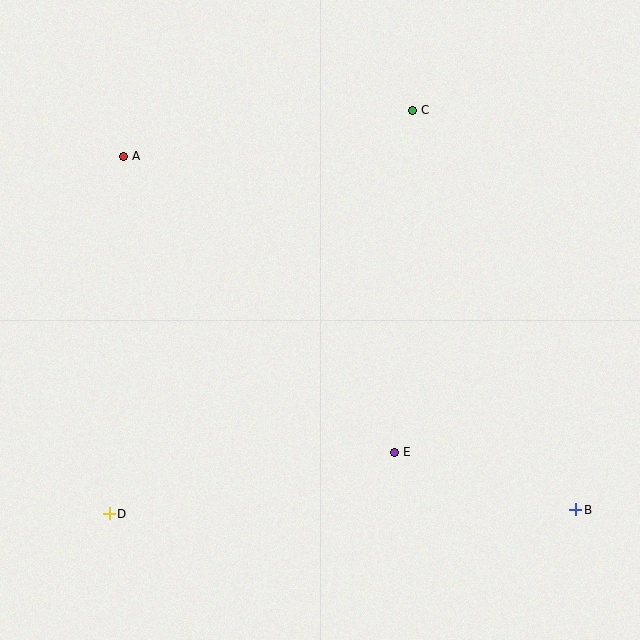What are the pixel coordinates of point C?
Point C is at (413, 110).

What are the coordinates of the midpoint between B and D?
The midpoint between B and D is at (343, 512).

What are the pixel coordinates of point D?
Point D is at (109, 514).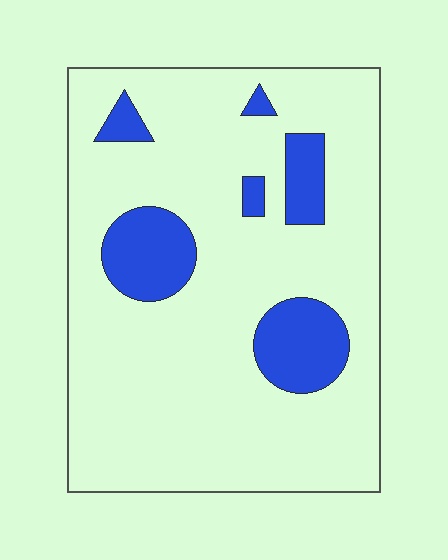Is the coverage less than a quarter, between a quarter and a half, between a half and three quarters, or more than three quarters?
Less than a quarter.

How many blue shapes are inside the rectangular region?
6.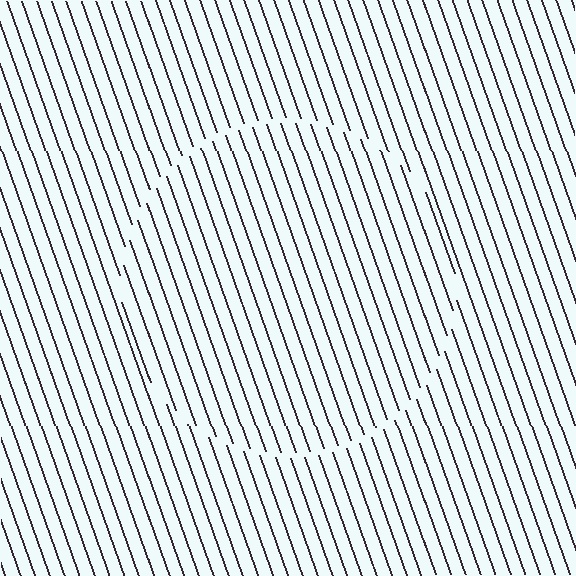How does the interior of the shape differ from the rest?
The interior of the shape contains the same grating, shifted by half a period — the contour is defined by the phase discontinuity where line-ends from the inner and outer gratings abut.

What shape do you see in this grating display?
An illusory circle. The interior of the shape contains the same grating, shifted by half a period — the contour is defined by the phase discontinuity where line-ends from the inner and outer gratings abut.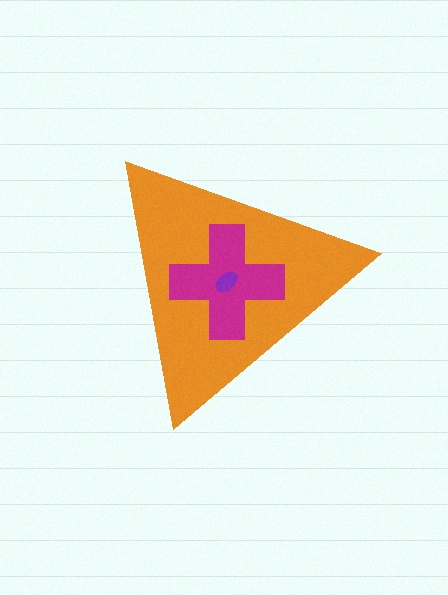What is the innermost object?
The purple ellipse.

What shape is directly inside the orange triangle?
The magenta cross.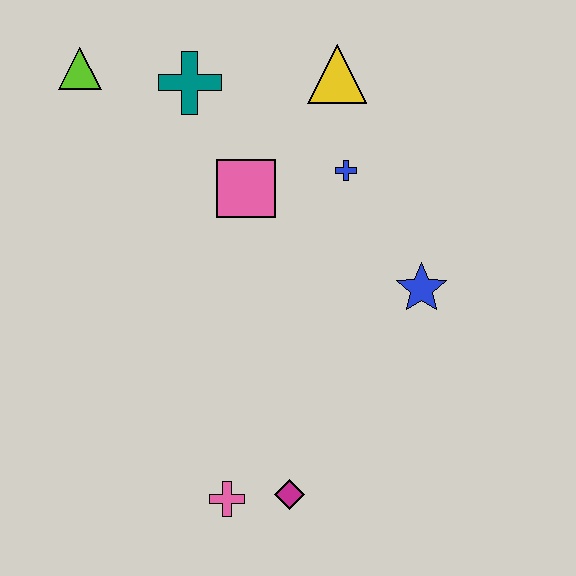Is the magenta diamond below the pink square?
Yes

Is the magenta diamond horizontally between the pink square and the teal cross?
No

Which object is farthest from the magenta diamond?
The lime triangle is farthest from the magenta diamond.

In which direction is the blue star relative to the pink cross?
The blue star is above the pink cross.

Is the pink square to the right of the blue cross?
No